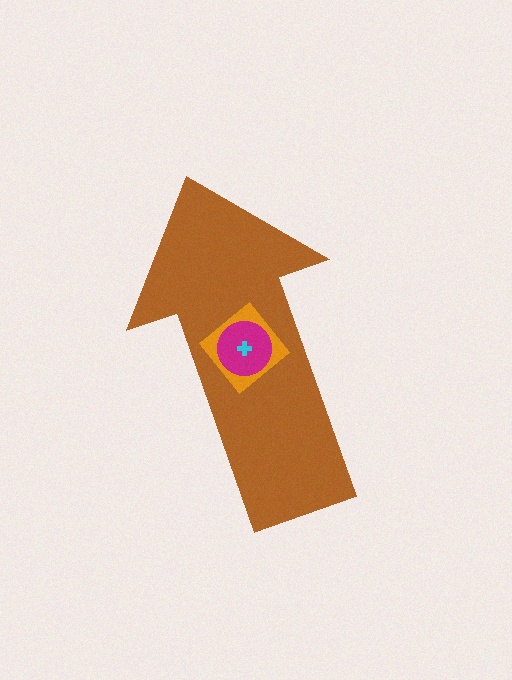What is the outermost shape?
The brown arrow.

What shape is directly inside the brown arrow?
The orange diamond.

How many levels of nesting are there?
4.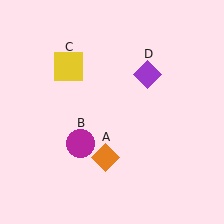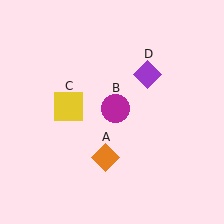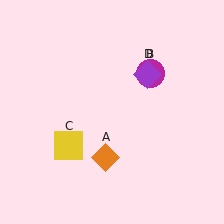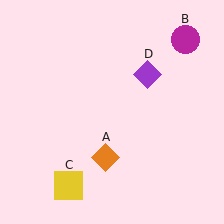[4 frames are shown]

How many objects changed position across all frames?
2 objects changed position: magenta circle (object B), yellow square (object C).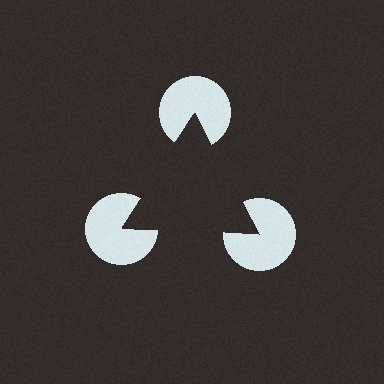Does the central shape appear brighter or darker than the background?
It typically appears slightly darker than the background, even though no actual brightness change is drawn.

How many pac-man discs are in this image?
There are 3 — one at each vertex of the illusory triangle.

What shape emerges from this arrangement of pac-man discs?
An illusory triangle — its edges are inferred from the aligned wedge cuts in the pac-man discs, not physically drawn.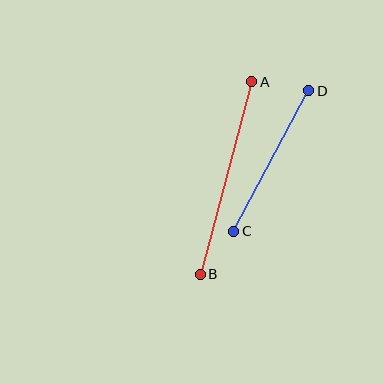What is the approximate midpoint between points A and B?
The midpoint is at approximately (226, 178) pixels.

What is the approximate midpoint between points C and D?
The midpoint is at approximately (271, 161) pixels.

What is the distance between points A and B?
The distance is approximately 199 pixels.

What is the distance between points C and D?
The distance is approximately 159 pixels.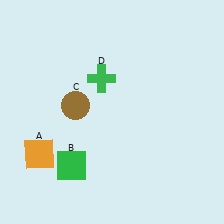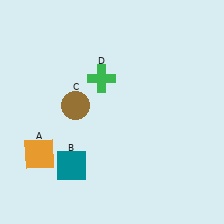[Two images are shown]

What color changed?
The square (B) changed from green in Image 1 to teal in Image 2.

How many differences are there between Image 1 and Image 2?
There is 1 difference between the two images.